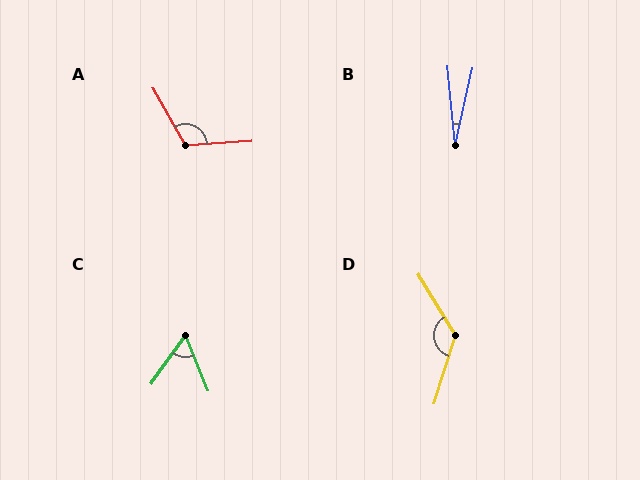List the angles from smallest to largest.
B (18°), C (57°), A (116°), D (132°).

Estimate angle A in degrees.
Approximately 116 degrees.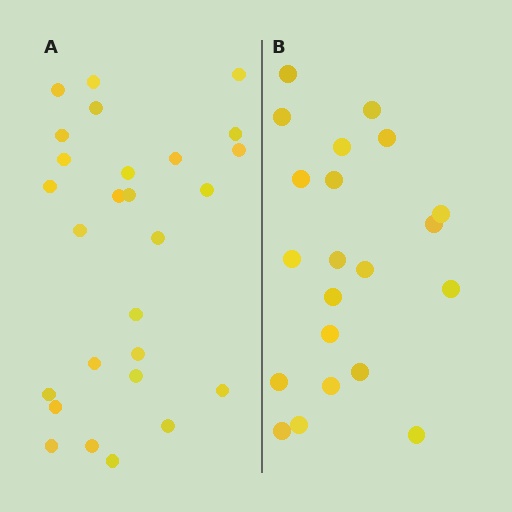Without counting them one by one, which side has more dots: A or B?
Region A (the left region) has more dots.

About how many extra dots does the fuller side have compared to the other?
Region A has about 6 more dots than region B.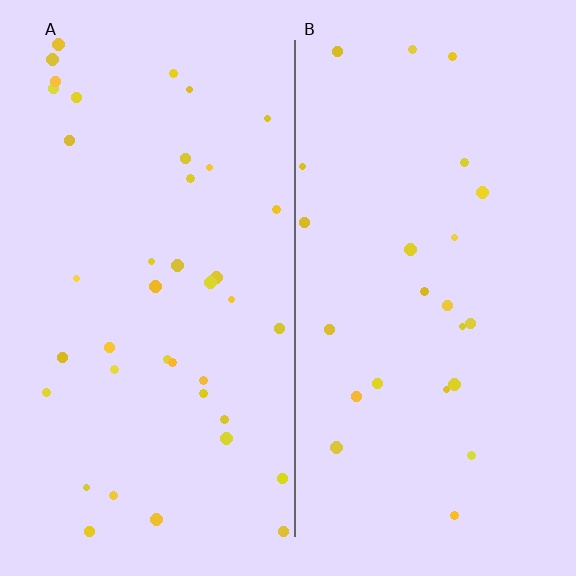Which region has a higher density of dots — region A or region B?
A (the left).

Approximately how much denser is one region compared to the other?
Approximately 1.7× — region A over region B.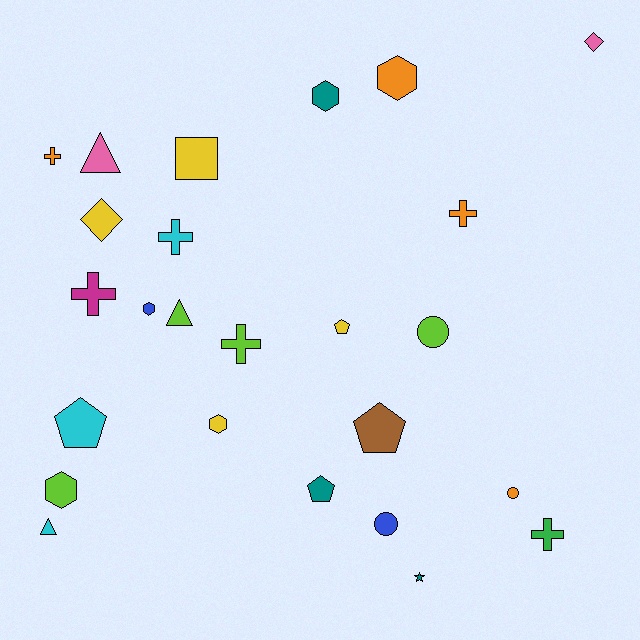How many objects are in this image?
There are 25 objects.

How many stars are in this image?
There is 1 star.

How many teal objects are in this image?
There are 3 teal objects.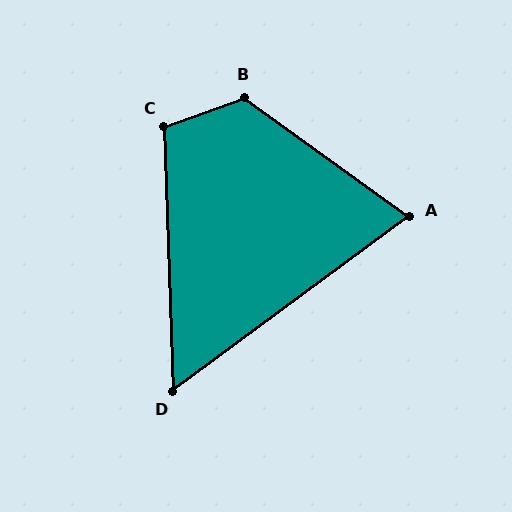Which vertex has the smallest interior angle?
D, at approximately 56 degrees.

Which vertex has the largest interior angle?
B, at approximately 124 degrees.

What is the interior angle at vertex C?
Approximately 108 degrees (obtuse).